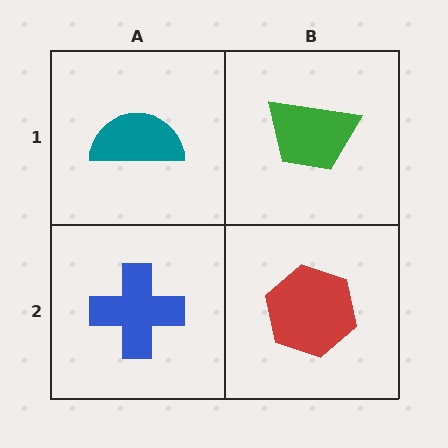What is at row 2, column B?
A red hexagon.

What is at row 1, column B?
A green trapezoid.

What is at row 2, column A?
A blue cross.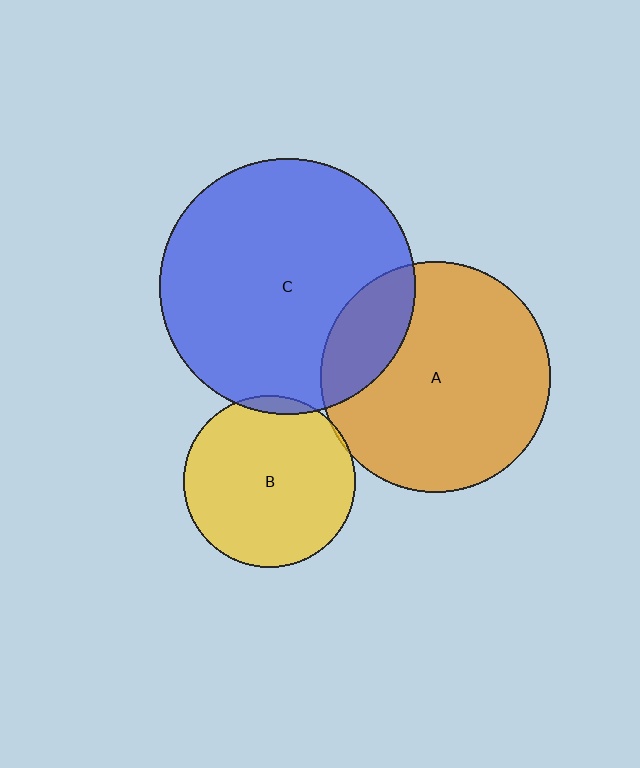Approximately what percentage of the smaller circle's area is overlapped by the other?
Approximately 5%.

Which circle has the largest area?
Circle C (blue).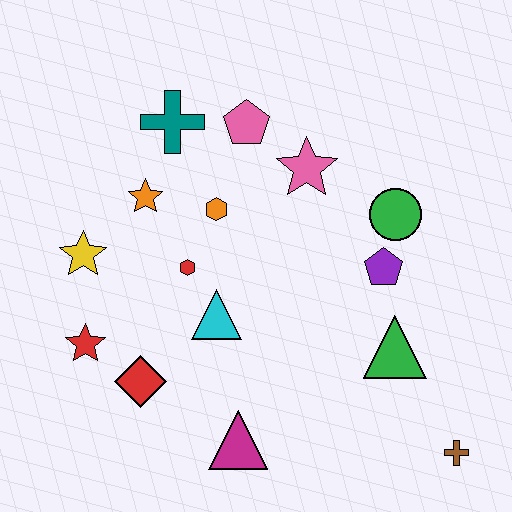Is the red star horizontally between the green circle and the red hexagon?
No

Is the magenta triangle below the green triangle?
Yes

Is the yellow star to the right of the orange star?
No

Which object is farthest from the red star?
The brown cross is farthest from the red star.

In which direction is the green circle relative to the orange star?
The green circle is to the right of the orange star.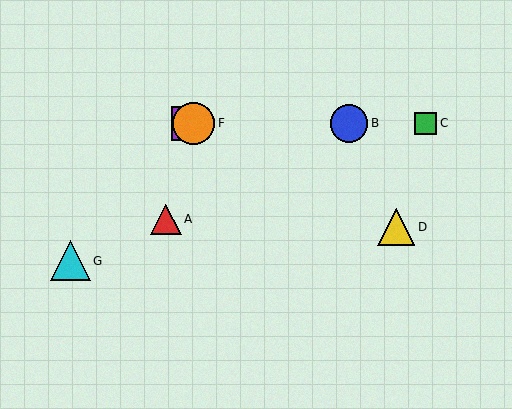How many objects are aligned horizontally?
4 objects (B, C, E, F) are aligned horizontally.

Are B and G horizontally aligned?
No, B is at y≈123 and G is at y≈261.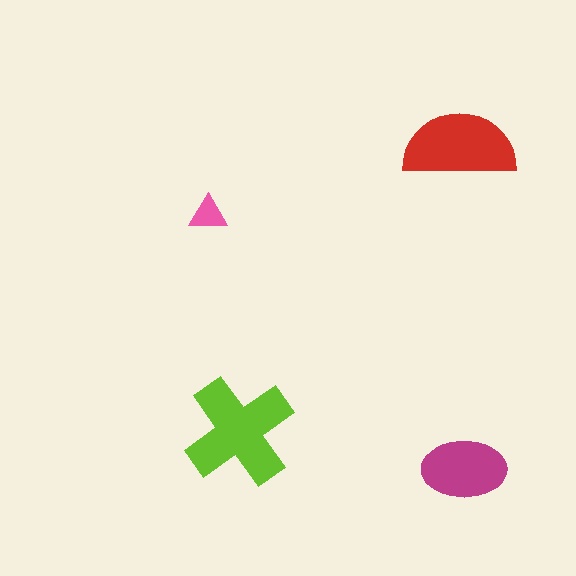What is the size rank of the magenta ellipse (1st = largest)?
3rd.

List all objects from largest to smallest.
The lime cross, the red semicircle, the magenta ellipse, the pink triangle.